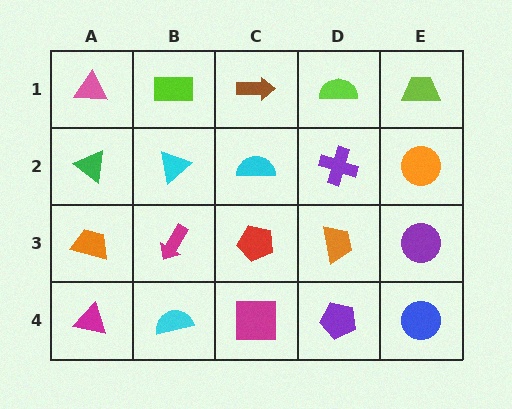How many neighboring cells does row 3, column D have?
4.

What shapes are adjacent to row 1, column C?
A cyan semicircle (row 2, column C), a lime rectangle (row 1, column B), a lime semicircle (row 1, column D).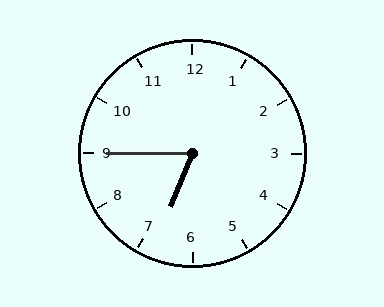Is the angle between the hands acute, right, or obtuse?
It is acute.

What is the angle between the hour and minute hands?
Approximately 68 degrees.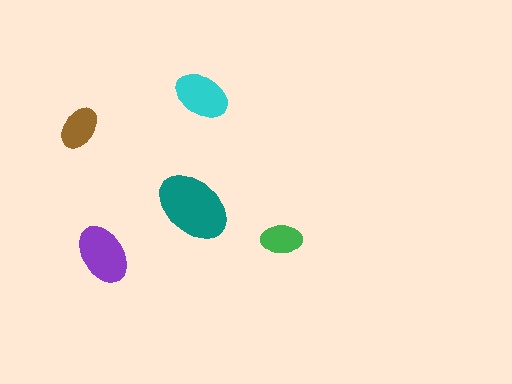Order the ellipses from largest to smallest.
the teal one, the purple one, the cyan one, the brown one, the green one.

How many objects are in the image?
There are 5 objects in the image.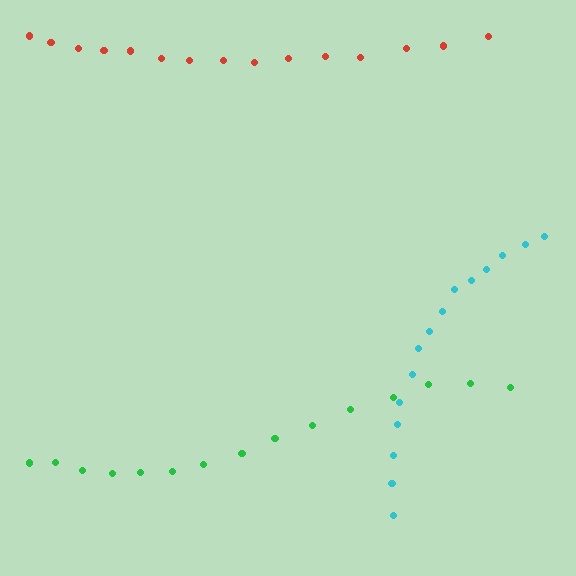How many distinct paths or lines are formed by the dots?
There are 3 distinct paths.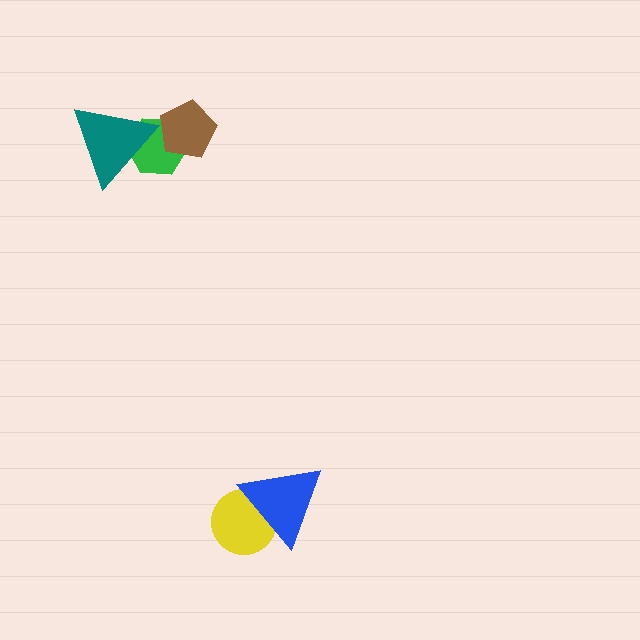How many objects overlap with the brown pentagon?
1 object overlaps with the brown pentagon.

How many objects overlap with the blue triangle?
1 object overlaps with the blue triangle.